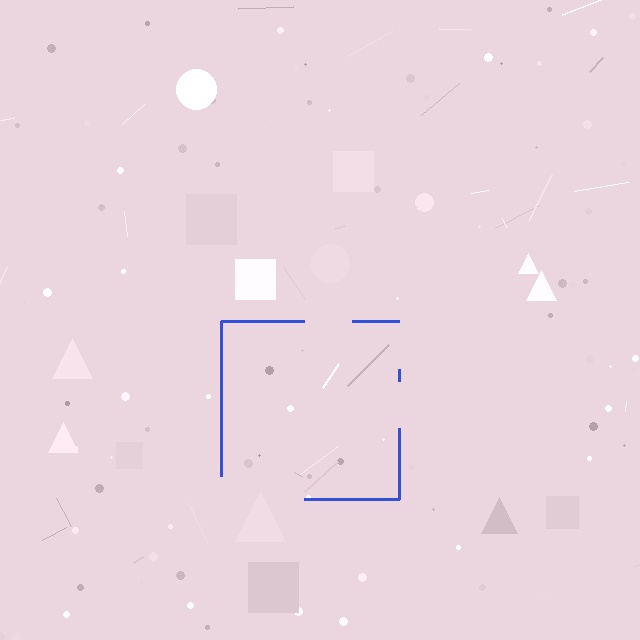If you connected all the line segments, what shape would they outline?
They would outline a square.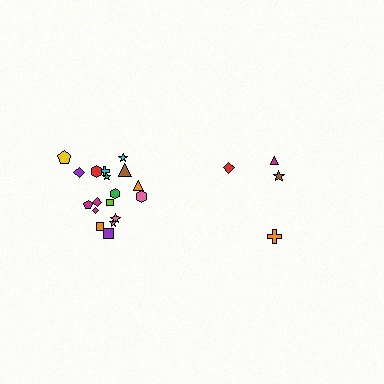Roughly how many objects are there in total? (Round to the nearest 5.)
Roughly 20 objects in total.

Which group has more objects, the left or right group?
The left group.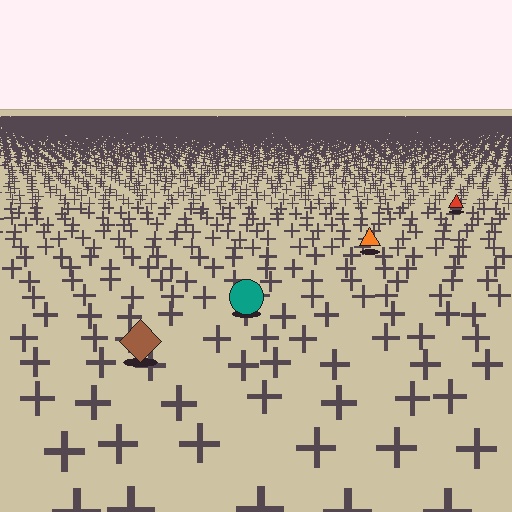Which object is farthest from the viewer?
The red triangle is farthest from the viewer. It appears smaller and the ground texture around it is denser.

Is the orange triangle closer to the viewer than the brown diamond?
No. The brown diamond is closer — you can tell from the texture gradient: the ground texture is coarser near it.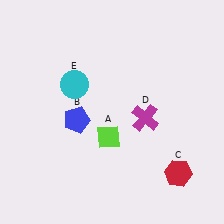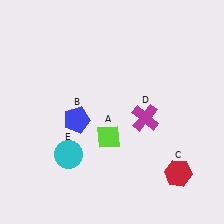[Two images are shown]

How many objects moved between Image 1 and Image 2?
1 object moved between the two images.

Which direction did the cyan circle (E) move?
The cyan circle (E) moved down.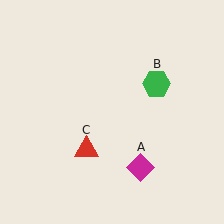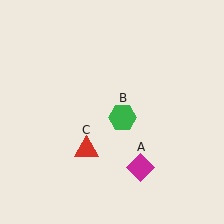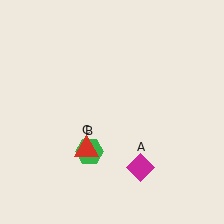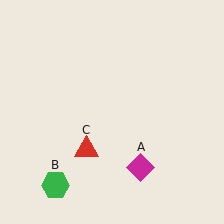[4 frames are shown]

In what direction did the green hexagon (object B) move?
The green hexagon (object B) moved down and to the left.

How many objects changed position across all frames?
1 object changed position: green hexagon (object B).